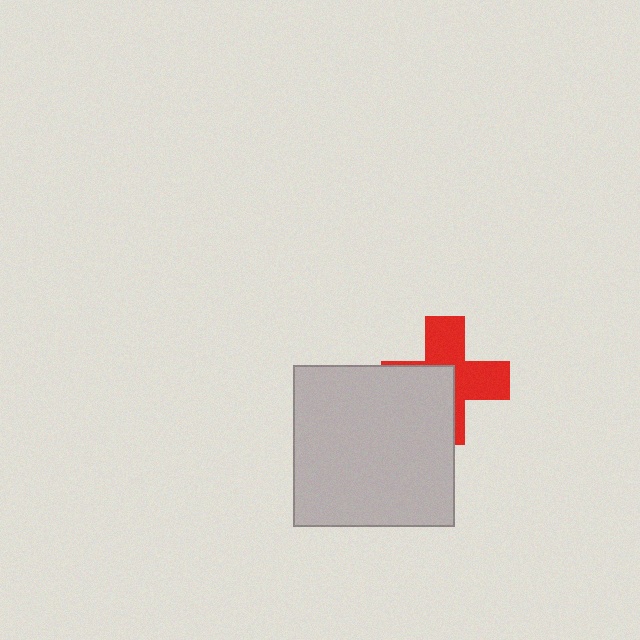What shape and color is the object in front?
The object in front is a light gray square.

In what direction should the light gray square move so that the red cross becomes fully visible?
The light gray square should move toward the lower-left. That is the shortest direction to clear the overlap and leave the red cross fully visible.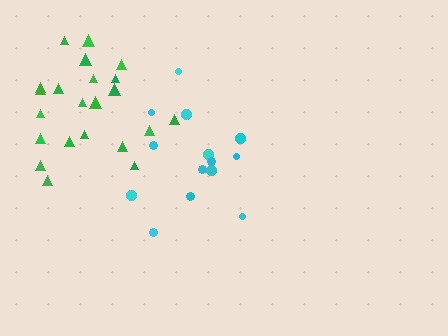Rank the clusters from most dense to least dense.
cyan, green.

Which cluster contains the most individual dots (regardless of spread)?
Green (22).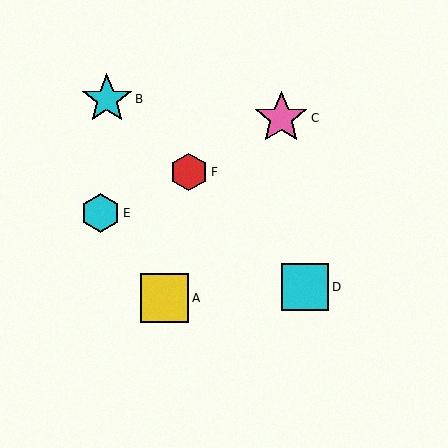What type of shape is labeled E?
Shape E is a cyan hexagon.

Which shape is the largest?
The pink star (labeled C) is the largest.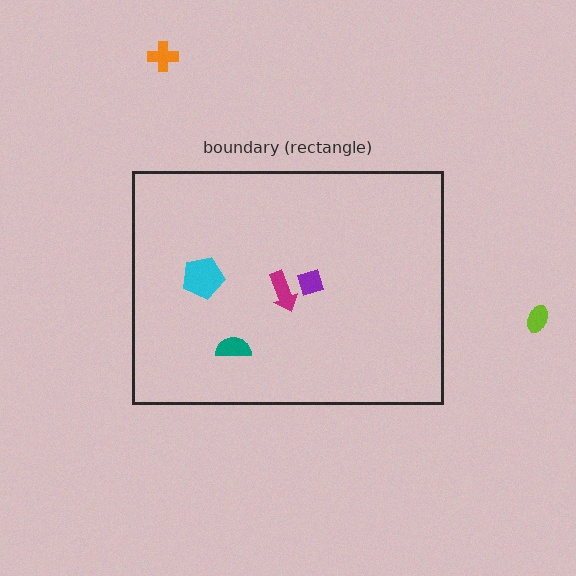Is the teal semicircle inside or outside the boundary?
Inside.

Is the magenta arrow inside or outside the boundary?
Inside.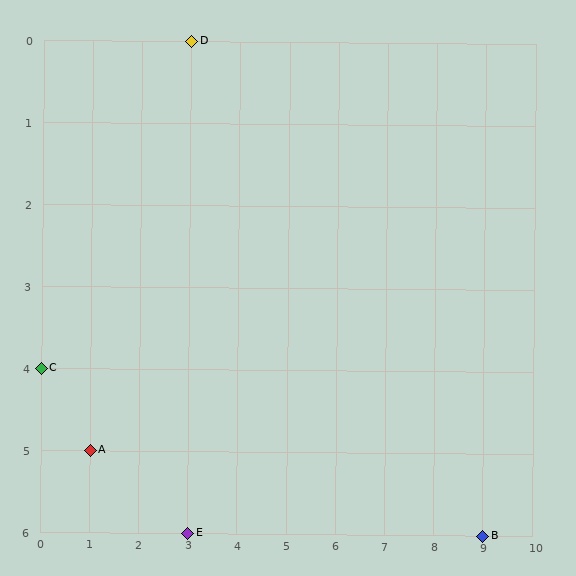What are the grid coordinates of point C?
Point C is at grid coordinates (0, 4).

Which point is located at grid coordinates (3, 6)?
Point E is at (3, 6).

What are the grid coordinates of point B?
Point B is at grid coordinates (9, 6).